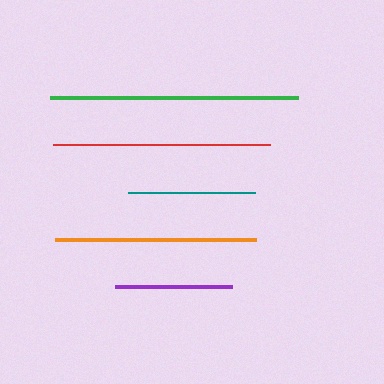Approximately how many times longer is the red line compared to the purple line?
The red line is approximately 1.8 times the length of the purple line.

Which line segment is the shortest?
The purple line is the shortest at approximately 118 pixels.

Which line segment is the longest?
The green line is the longest at approximately 248 pixels.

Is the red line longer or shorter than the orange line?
The red line is longer than the orange line.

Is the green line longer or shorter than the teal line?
The green line is longer than the teal line.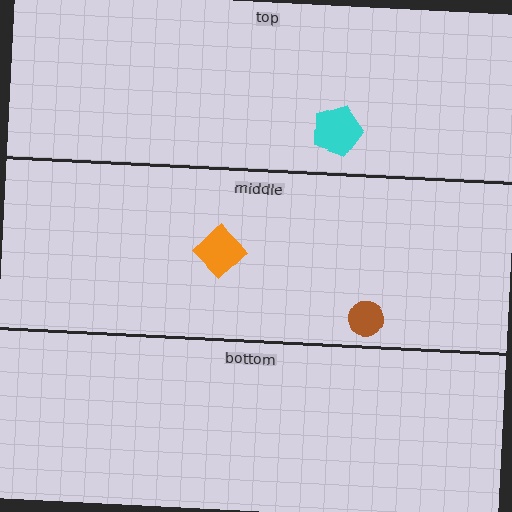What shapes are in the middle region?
The orange diamond, the brown circle.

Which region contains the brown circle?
The middle region.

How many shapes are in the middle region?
2.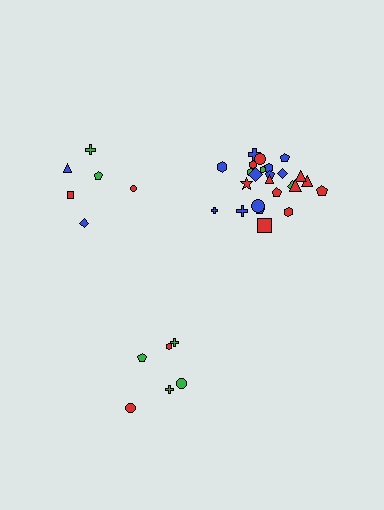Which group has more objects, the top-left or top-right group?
The top-right group.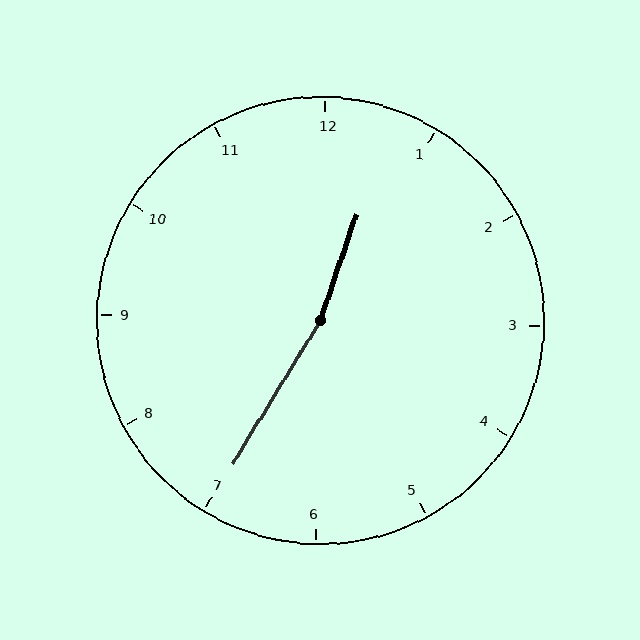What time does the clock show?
12:35.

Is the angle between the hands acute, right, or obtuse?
It is obtuse.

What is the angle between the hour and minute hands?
Approximately 168 degrees.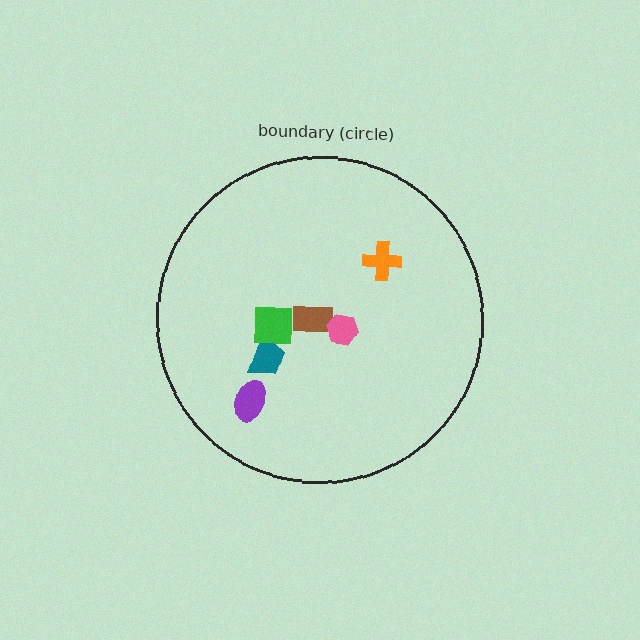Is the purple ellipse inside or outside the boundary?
Inside.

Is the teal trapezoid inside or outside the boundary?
Inside.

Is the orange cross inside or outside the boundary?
Inside.